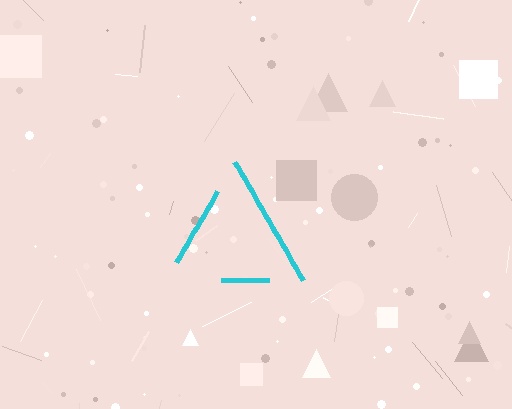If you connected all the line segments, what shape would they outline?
They would outline a triangle.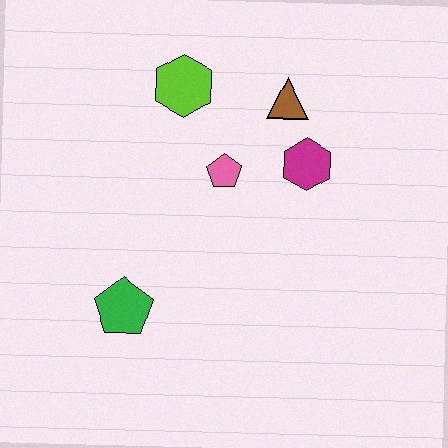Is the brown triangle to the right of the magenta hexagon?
No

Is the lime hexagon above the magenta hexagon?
Yes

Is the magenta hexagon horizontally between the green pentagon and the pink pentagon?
No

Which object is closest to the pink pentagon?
The magenta hexagon is closest to the pink pentagon.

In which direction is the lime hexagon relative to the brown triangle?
The lime hexagon is to the left of the brown triangle.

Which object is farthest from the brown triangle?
The green pentagon is farthest from the brown triangle.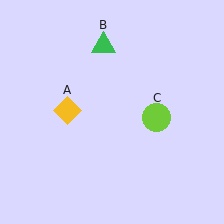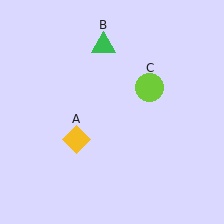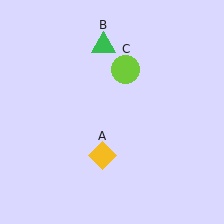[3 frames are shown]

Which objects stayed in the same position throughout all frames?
Green triangle (object B) remained stationary.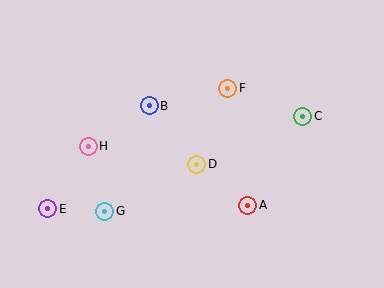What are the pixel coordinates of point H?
Point H is at (88, 146).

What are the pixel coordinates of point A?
Point A is at (248, 205).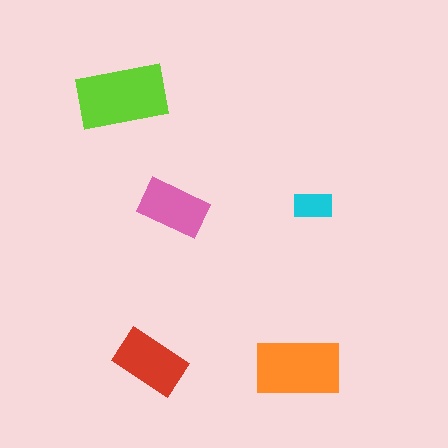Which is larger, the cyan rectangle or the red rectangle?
The red one.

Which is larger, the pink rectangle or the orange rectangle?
The orange one.